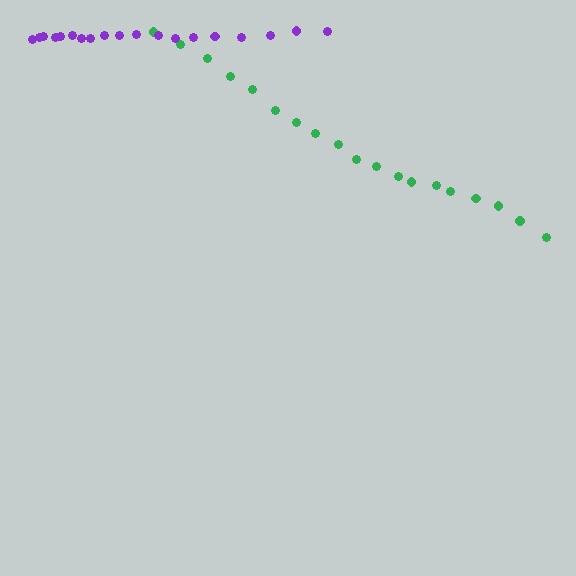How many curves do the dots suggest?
There are 2 distinct paths.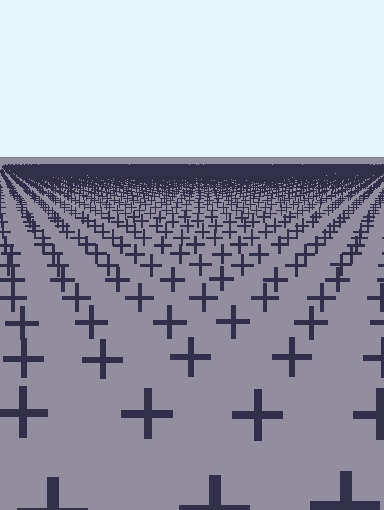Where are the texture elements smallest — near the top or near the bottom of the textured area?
Near the top.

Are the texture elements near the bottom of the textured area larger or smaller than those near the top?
Larger. Near the bottom, elements are closer to the viewer and appear at a bigger on-screen size.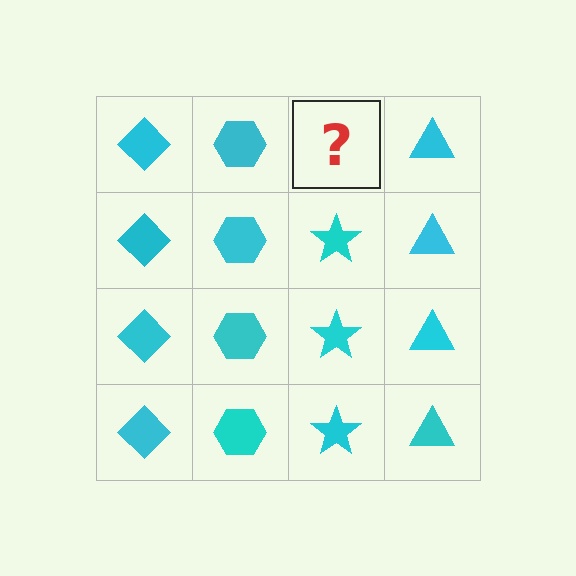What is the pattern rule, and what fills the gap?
The rule is that each column has a consistent shape. The gap should be filled with a cyan star.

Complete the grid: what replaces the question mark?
The question mark should be replaced with a cyan star.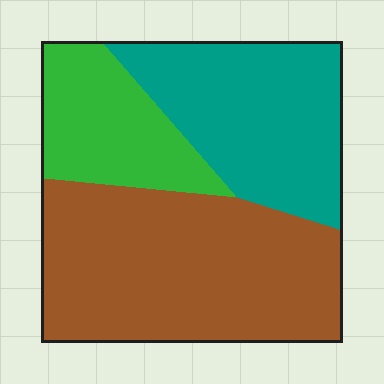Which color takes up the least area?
Green, at roughly 20%.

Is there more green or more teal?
Teal.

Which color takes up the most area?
Brown, at roughly 50%.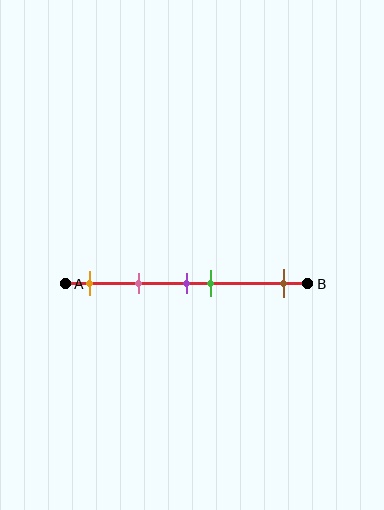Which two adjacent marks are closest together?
The purple and green marks are the closest adjacent pair.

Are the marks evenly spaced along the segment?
No, the marks are not evenly spaced.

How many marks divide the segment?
There are 5 marks dividing the segment.